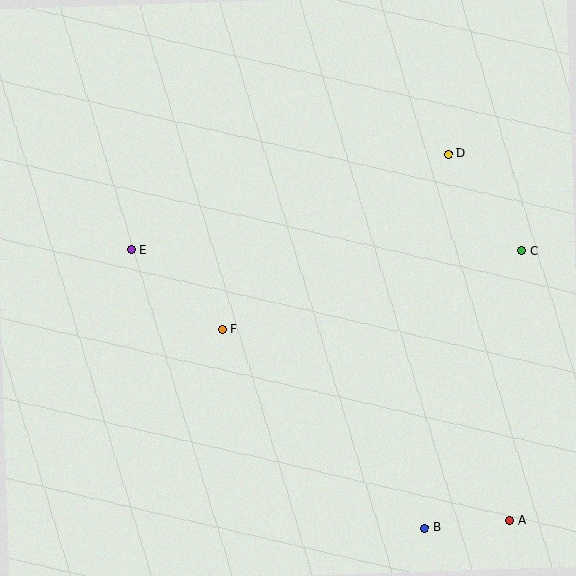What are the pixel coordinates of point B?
Point B is at (425, 528).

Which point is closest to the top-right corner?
Point D is closest to the top-right corner.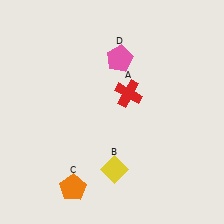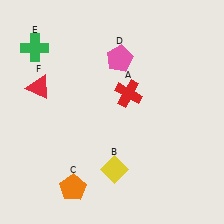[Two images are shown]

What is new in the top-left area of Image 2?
A red triangle (F) was added in the top-left area of Image 2.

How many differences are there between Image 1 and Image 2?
There are 2 differences between the two images.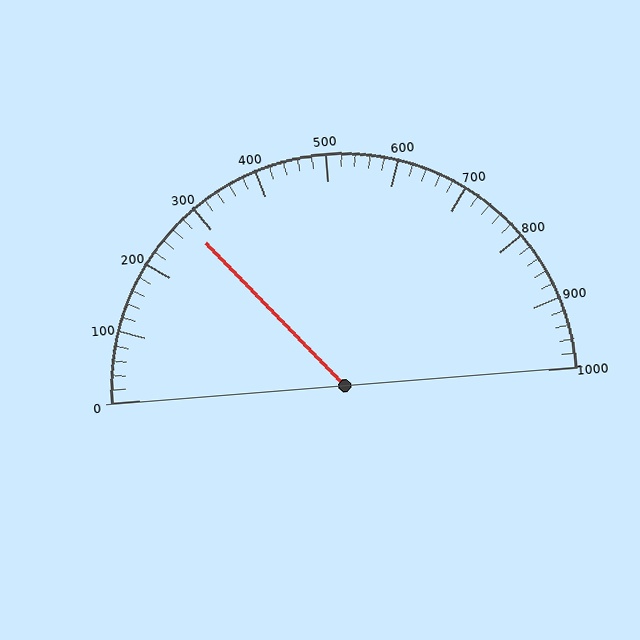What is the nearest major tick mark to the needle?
The nearest major tick mark is 300.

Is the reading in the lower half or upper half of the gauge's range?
The reading is in the lower half of the range (0 to 1000).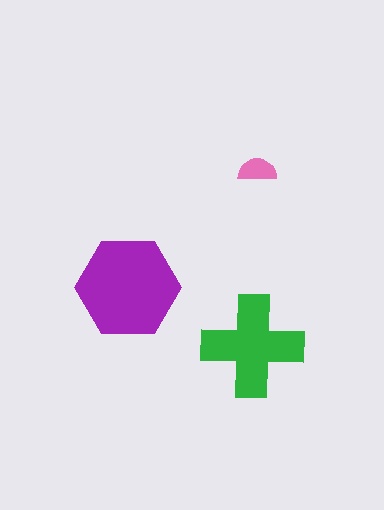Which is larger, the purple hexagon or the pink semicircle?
The purple hexagon.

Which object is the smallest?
The pink semicircle.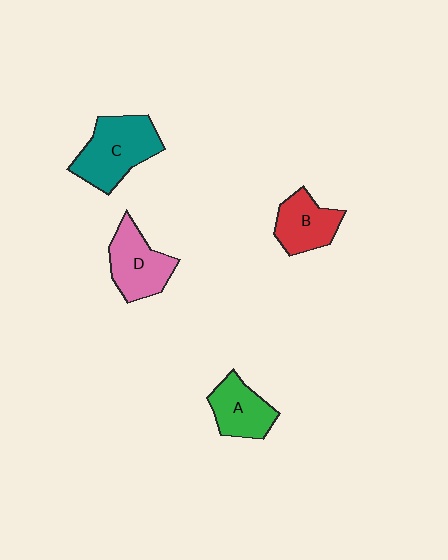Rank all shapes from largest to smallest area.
From largest to smallest: C (teal), D (pink), A (green), B (red).